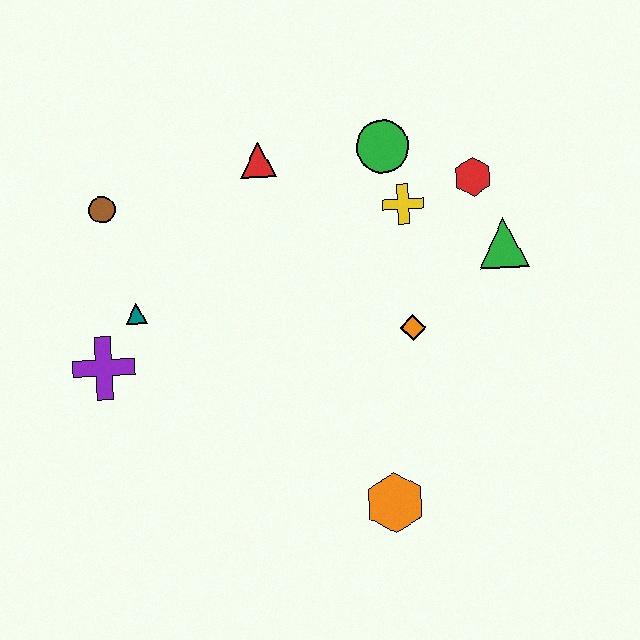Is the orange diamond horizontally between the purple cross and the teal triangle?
No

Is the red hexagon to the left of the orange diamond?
No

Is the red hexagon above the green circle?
No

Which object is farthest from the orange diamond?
The brown circle is farthest from the orange diamond.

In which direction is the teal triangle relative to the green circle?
The teal triangle is to the left of the green circle.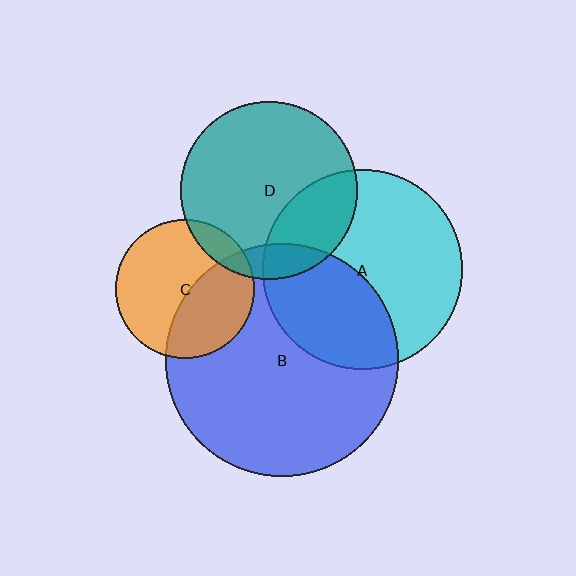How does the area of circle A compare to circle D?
Approximately 1.3 times.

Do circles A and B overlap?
Yes.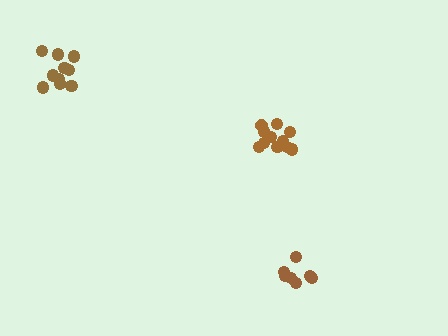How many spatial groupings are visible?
There are 3 spatial groupings.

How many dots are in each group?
Group 1: 7 dots, Group 2: 11 dots, Group 3: 10 dots (28 total).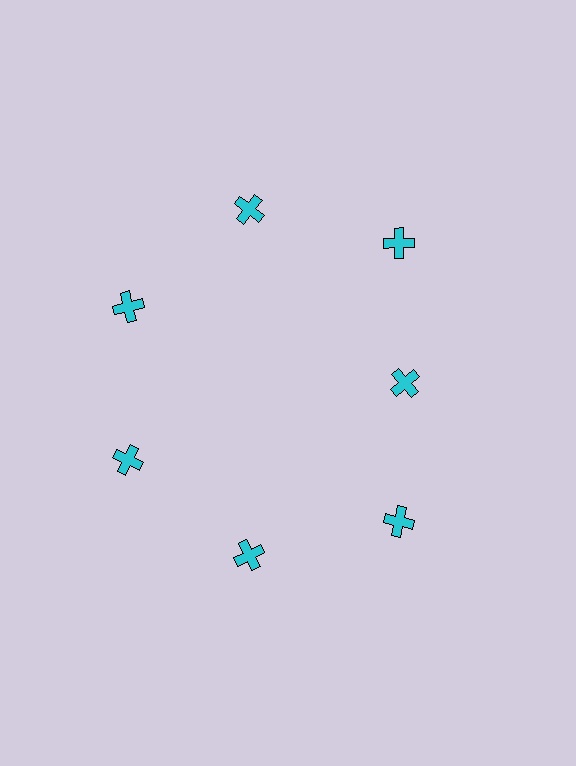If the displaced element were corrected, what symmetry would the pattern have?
It would have 7-fold rotational symmetry — the pattern would map onto itself every 51 degrees.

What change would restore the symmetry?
The symmetry would be restored by moving it outward, back onto the ring so that all 7 crosses sit at equal angles and equal distance from the center.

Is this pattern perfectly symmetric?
No. The 7 cyan crosses are arranged in a ring, but one element near the 3 o'clock position is pulled inward toward the center, breaking the 7-fold rotational symmetry.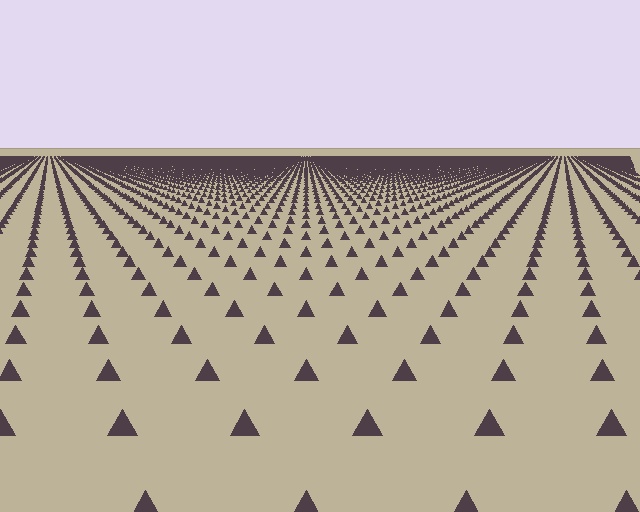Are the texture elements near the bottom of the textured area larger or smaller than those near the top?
Larger. Near the bottom, elements are closer to the viewer and appear at a bigger on-screen size.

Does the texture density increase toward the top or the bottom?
Density increases toward the top.